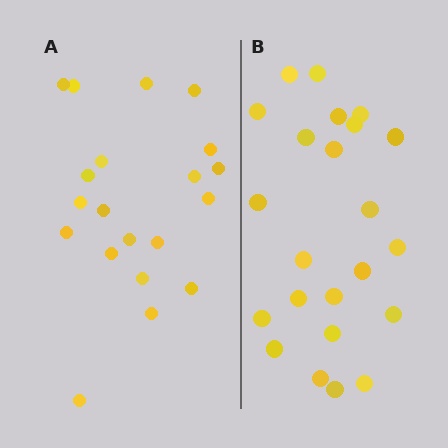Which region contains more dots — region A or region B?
Region B (the right region) has more dots.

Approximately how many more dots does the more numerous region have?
Region B has just a few more — roughly 2 or 3 more dots than region A.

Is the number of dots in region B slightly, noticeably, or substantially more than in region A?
Region B has only slightly more — the two regions are fairly close. The ratio is roughly 1.1 to 1.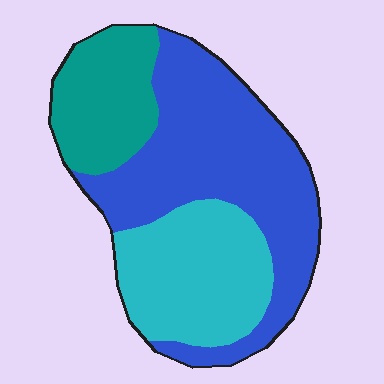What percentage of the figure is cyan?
Cyan covers roughly 30% of the figure.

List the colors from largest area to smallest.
From largest to smallest: blue, cyan, teal.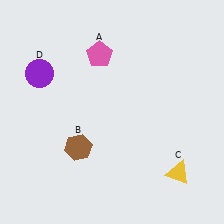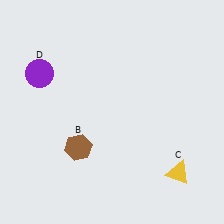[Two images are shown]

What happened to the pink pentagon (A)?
The pink pentagon (A) was removed in Image 2. It was in the top-left area of Image 1.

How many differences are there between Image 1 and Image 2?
There is 1 difference between the two images.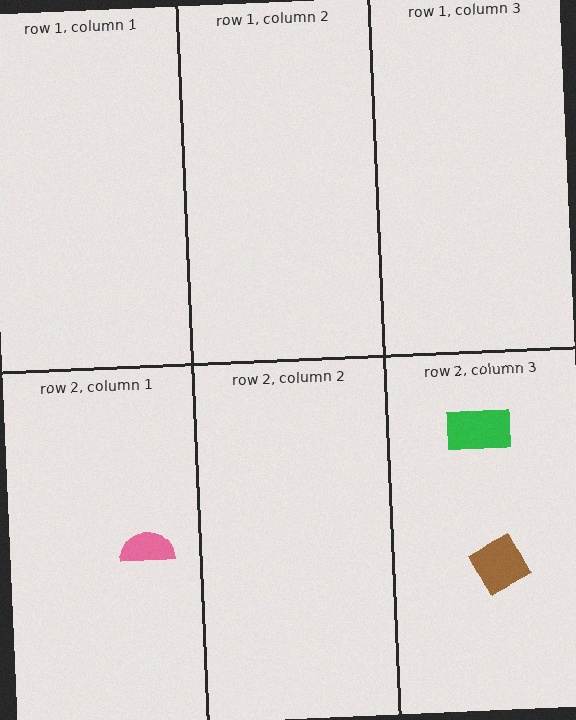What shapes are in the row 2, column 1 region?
The pink semicircle.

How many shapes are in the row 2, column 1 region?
1.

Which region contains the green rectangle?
The row 2, column 3 region.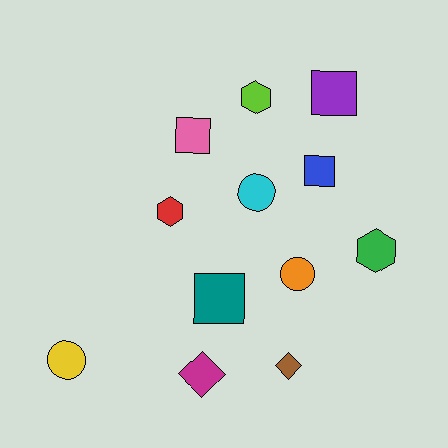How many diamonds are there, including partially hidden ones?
There are 2 diamonds.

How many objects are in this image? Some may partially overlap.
There are 12 objects.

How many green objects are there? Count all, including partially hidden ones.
There is 1 green object.